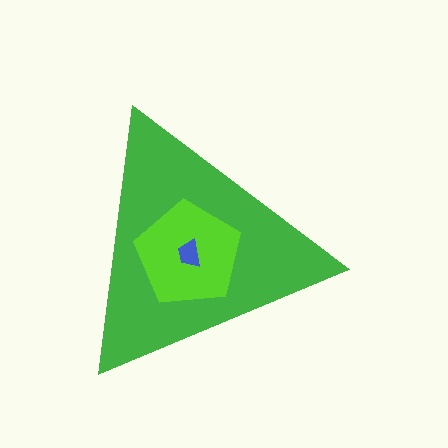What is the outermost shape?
The green triangle.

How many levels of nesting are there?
3.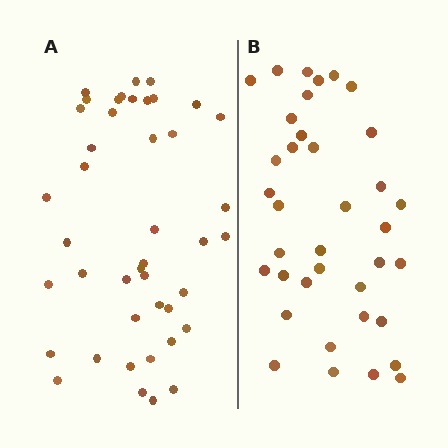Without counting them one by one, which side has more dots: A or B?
Region A (the left region) has more dots.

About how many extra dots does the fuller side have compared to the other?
Region A has about 6 more dots than region B.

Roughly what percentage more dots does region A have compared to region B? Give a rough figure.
About 15% more.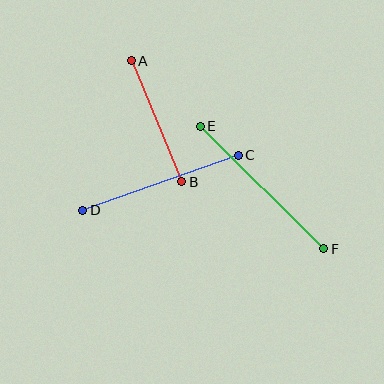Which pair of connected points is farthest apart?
Points E and F are farthest apart.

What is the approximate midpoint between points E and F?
The midpoint is at approximately (262, 188) pixels.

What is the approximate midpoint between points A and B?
The midpoint is at approximately (156, 121) pixels.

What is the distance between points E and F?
The distance is approximately 174 pixels.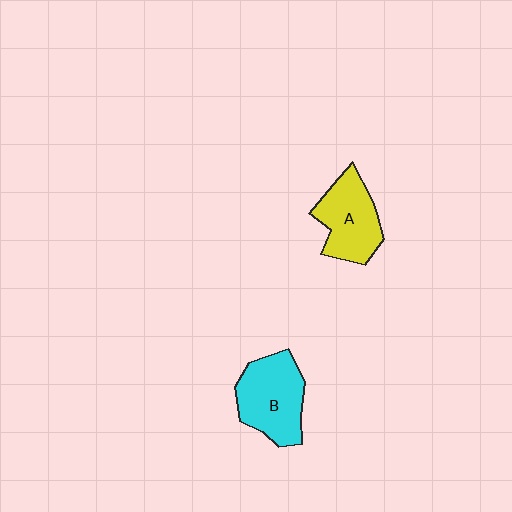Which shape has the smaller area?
Shape A (yellow).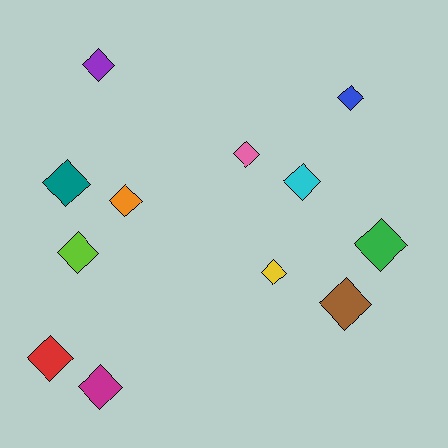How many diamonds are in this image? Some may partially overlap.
There are 12 diamonds.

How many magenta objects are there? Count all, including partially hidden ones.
There is 1 magenta object.